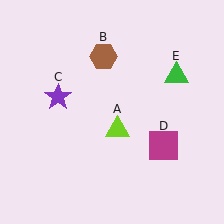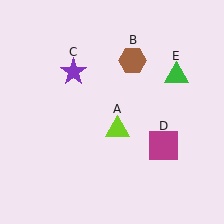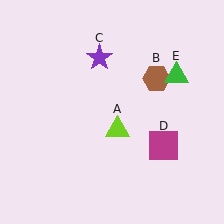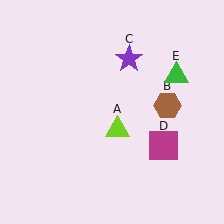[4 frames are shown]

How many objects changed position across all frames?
2 objects changed position: brown hexagon (object B), purple star (object C).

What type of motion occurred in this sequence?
The brown hexagon (object B), purple star (object C) rotated clockwise around the center of the scene.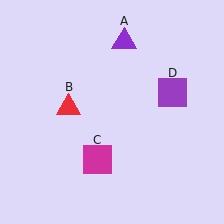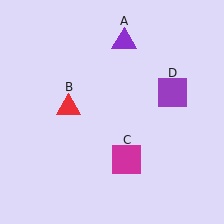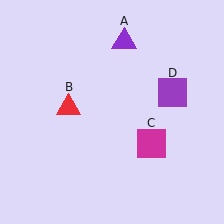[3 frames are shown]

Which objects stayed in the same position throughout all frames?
Purple triangle (object A) and red triangle (object B) and purple square (object D) remained stationary.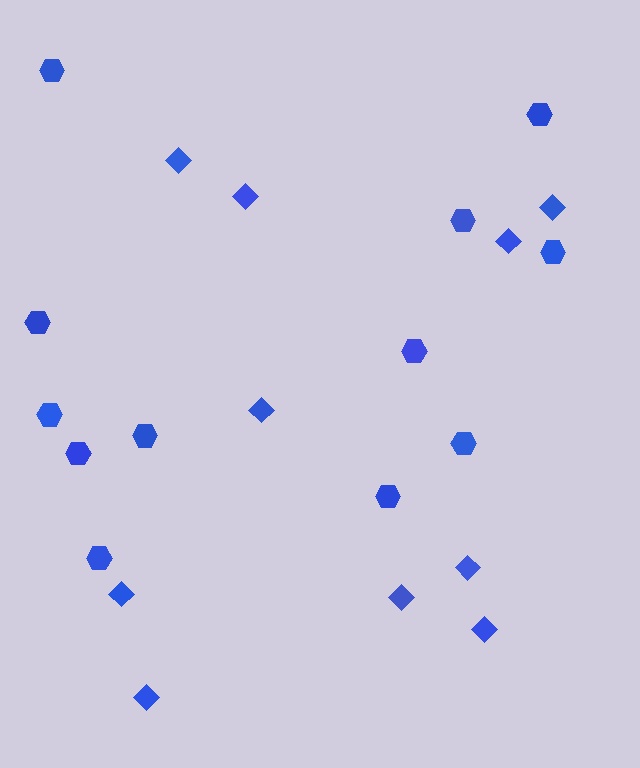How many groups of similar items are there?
There are 2 groups: one group of hexagons (12) and one group of diamonds (10).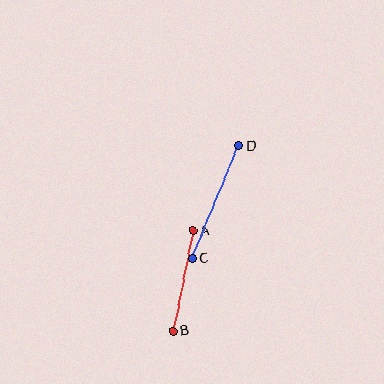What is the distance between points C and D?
The distance is approximately 122 pixels.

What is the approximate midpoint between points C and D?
The midpoint is at approximately (215, 202) pixels.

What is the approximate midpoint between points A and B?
The midpoint is at approximately (183, 281) pixels.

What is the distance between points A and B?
The distance is approximately 102 pixels.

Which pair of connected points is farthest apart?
Points C and D are farthest apart.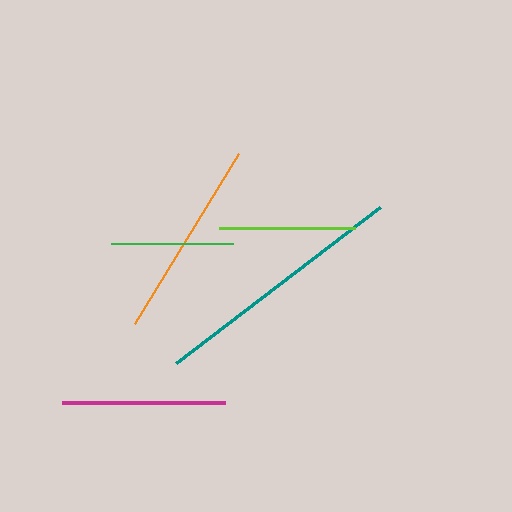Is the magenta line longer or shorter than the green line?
The magenta line is longer than the green line.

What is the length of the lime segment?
The lime segment is approximately 135 pixels long.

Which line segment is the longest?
The teal line is the longest at approximately 257 pixels.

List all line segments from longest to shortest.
From longest to shortest: teal, orange, magenta, lime, green.